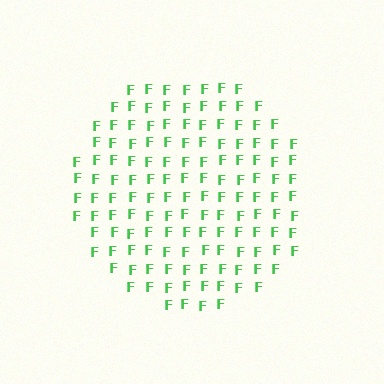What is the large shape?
The large shape is a circle.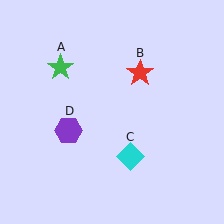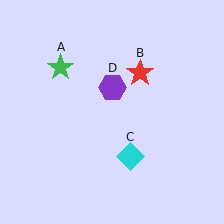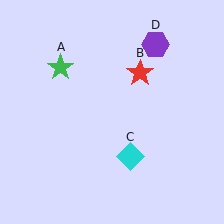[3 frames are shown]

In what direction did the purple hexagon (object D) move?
The purple hexagon (object D) moved up and to the right.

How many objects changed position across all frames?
1 object changed position: purple hexagon (object D).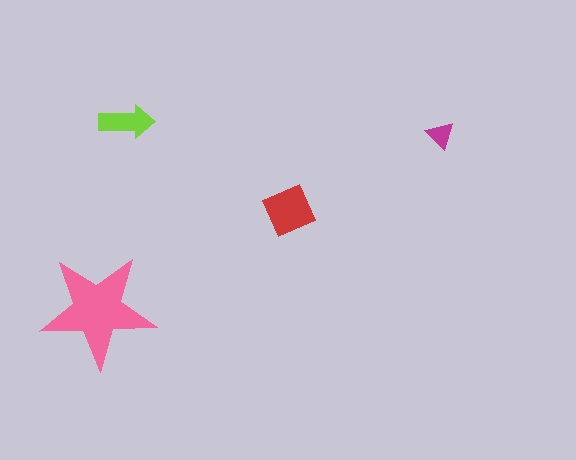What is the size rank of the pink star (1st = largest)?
1st.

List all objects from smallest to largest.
The magenta triangle, the lime arrow, the red square, the pink star.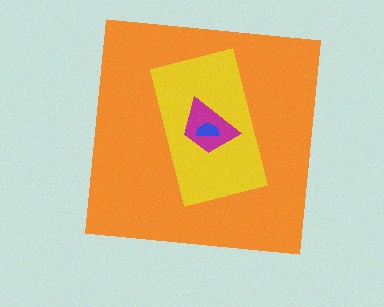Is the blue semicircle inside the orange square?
Yes.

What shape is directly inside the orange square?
The yellow rectangle.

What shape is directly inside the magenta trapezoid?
The blue semicircle.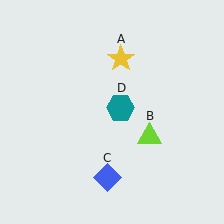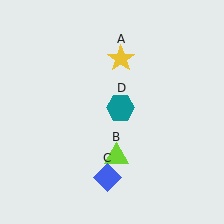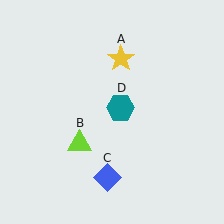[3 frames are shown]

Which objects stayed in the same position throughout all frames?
Yellow star (object A) and blue diamond (object C) and teal hexagon (object D) remained stationary.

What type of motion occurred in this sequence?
The lime triangle (object B) rotated clockwise around the center of the scene.